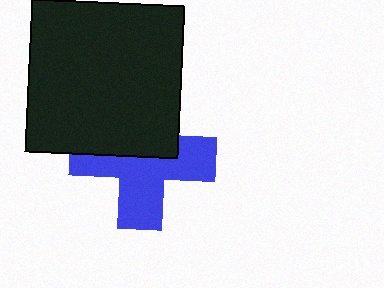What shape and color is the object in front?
The object in front is a black square.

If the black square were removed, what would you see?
You would see the complete blue cross.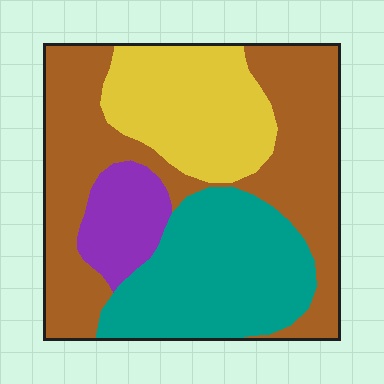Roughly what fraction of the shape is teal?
Teal takes up about one quarter (1/4) of the shape.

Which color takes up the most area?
Brown, at roughly 45%.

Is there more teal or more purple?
Teal.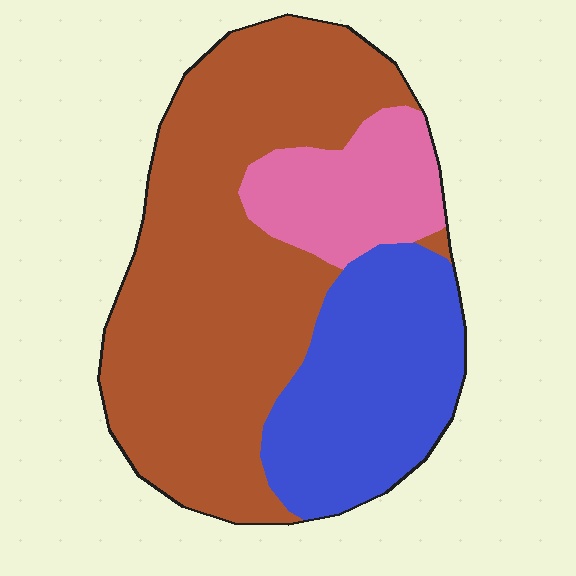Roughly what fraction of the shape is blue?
Blue takes up between a sixth and a third of the shape.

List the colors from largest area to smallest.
From largest to smallest: brown, blue, pink.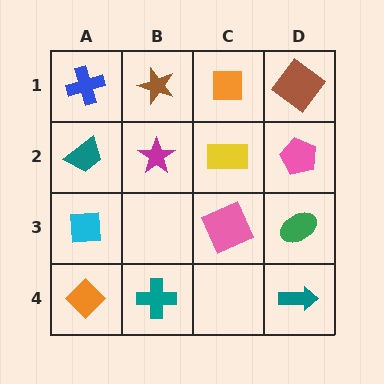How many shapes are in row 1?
4 shapes.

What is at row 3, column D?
A green ellipse.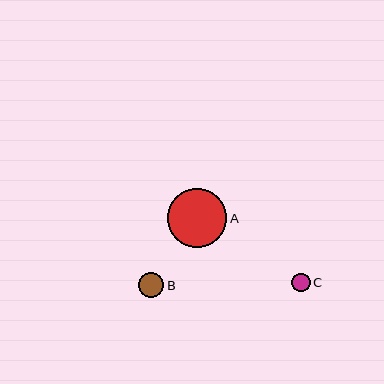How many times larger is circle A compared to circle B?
Circle A is approximately 2.3 times the size of circle B.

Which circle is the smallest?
Circle C is the smallest with a size of approximately 18 pixels.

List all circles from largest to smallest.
From largest to smallest: A, B, C.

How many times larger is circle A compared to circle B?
Circle A is approximately 2.3 times the size of circle B.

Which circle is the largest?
Circle A is the largest with a size of approximately 59 pixels.